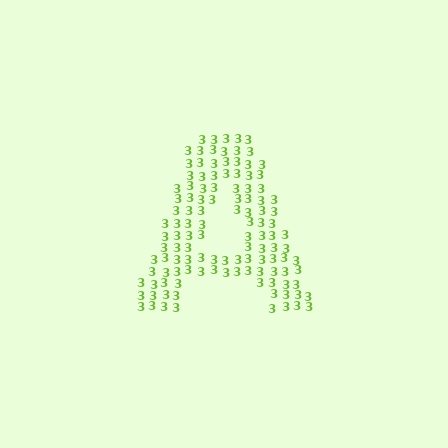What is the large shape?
The large shape is the letter A.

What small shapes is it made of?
It is made of small digit 3's.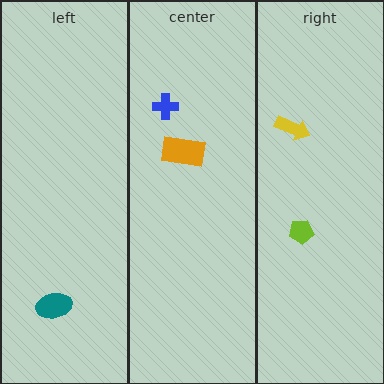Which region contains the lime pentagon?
The right region.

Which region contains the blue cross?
The center region.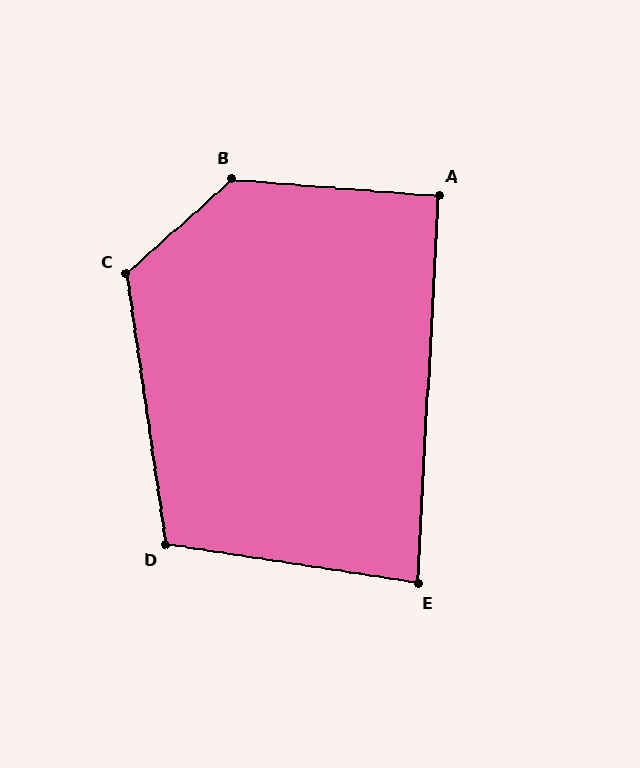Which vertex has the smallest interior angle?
E, at approximately 84 degrees.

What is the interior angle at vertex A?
Approximately 91 degrees (approximately right).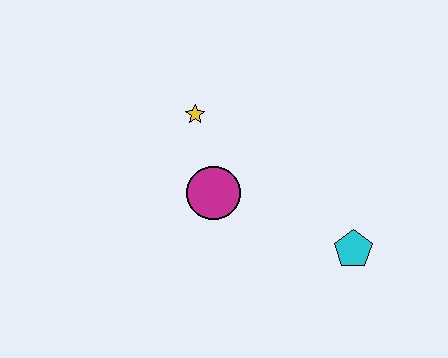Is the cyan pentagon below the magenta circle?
Yes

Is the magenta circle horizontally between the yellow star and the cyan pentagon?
Yes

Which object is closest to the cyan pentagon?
The magenta circle is closest to the cyan pentagon.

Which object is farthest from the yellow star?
The cyan pentagon is farthest from the yellow star.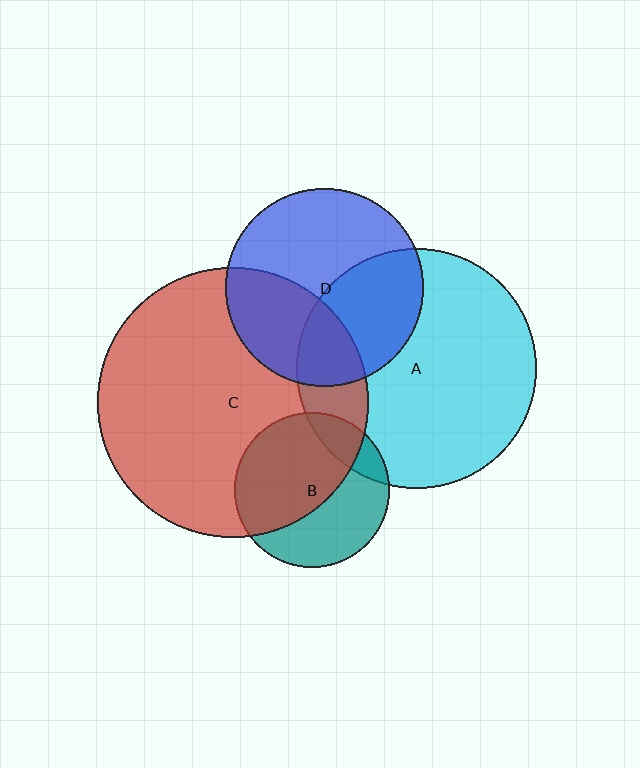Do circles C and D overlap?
Yes.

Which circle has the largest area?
Circle C (red).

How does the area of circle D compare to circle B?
Approximately 1.6 times.